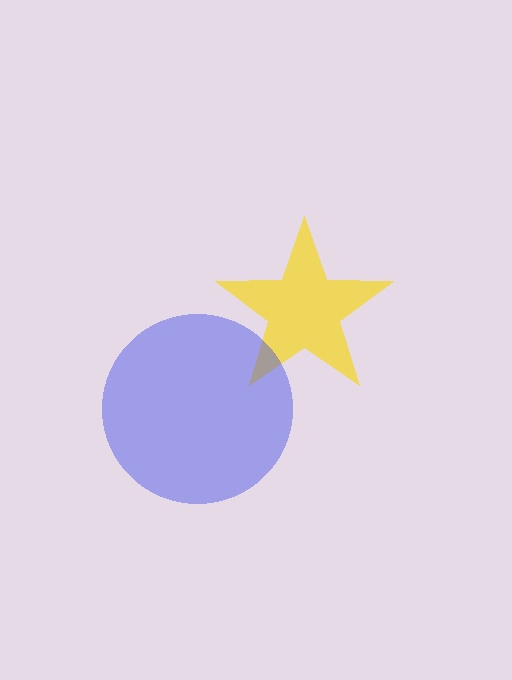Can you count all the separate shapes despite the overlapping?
Yes, there are 2 separate shapes.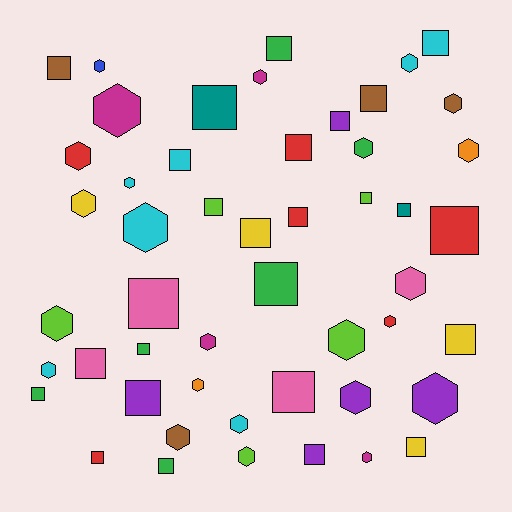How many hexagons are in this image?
There are 24 hexagons.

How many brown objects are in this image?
There are 4 brown objects.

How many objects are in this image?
There are 50 objects.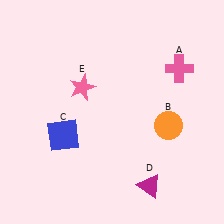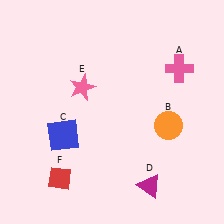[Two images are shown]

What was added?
A red diamond (F) was added in Image 2.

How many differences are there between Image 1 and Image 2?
There is 1 difference between the two images.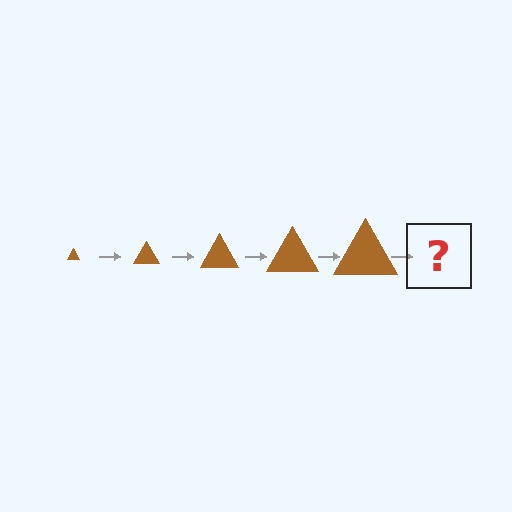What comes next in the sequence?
The next element should be a brown triangle, larger than the previous one.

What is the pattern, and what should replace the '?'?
The pattern is that the triangle gets progressively larger each step. The '?' should be a brown triangle, larger than the previous one.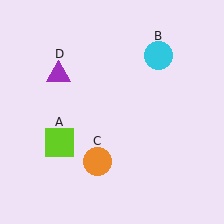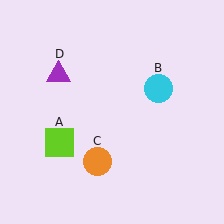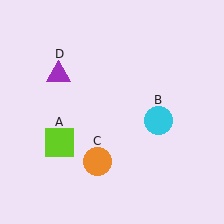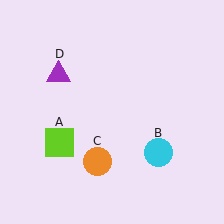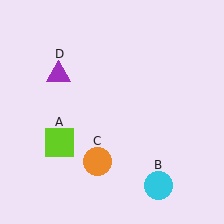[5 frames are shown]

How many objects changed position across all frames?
1 object changed position: cyan circle (object B).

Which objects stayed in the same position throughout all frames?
Lime square (object A) and orange circle (object C) and purple triangle (object D) remained stationary.